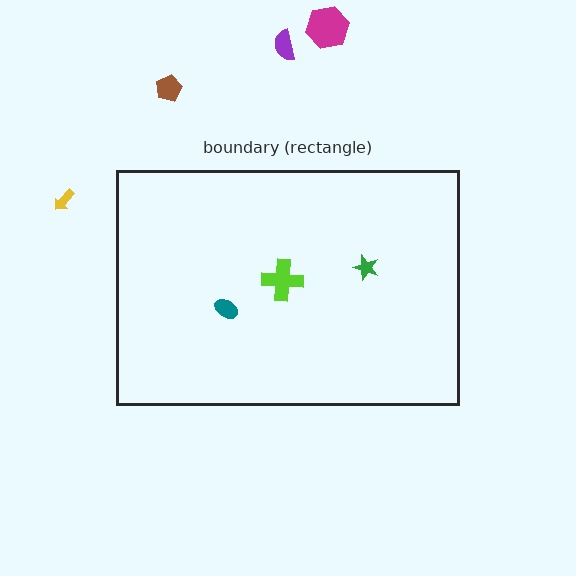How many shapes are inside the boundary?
3 inside, 4 outside.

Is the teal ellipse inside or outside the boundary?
Inside.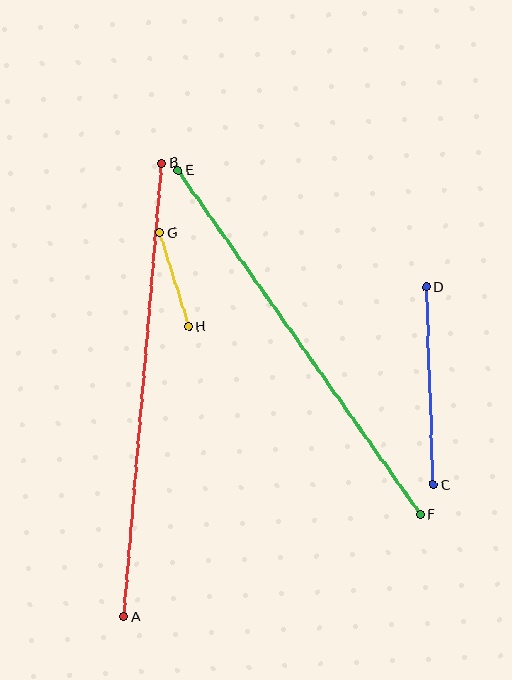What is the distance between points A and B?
The distance is approximately 455 pixels.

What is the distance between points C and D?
The distance is approximately 198 pixels.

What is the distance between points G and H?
The distance is approximately 98 pixels.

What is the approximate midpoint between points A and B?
The midpoint is at approximately (143, 390) pixels.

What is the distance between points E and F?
The distance is approximately 421 pixels.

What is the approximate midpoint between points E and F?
The midpoint is at approximately (299, 342) pixels.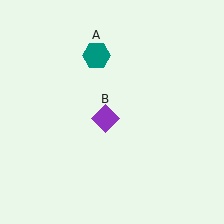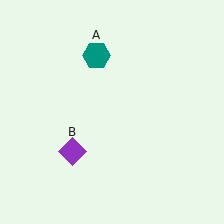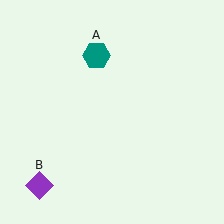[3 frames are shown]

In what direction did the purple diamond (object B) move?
The purple diamond (object B) moved down and to the left.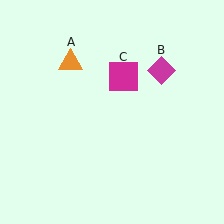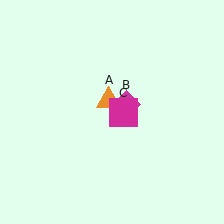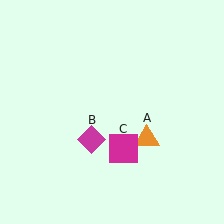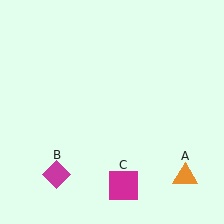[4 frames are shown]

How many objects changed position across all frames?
3 objects changed position: orange triangle (object A), magenta diamond (object B), magenta square (object C).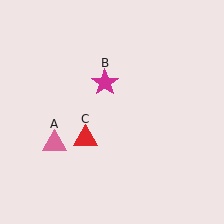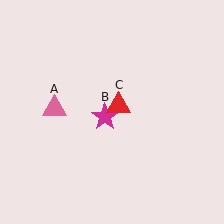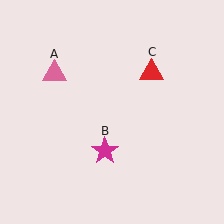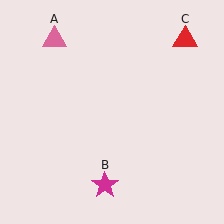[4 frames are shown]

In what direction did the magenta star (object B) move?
The magenta star (object B) moved down.